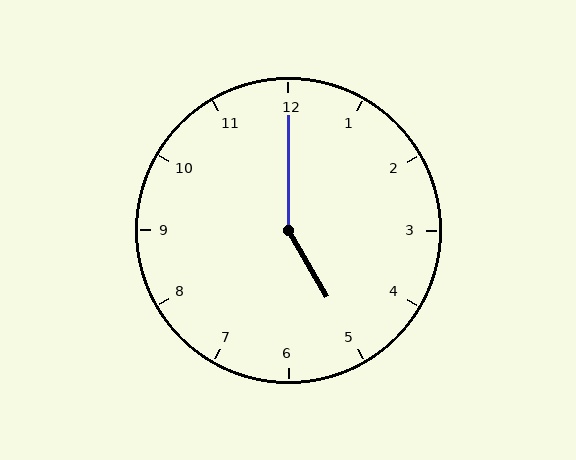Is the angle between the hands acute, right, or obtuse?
It is obtuse.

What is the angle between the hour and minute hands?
Approximately 150 degrees.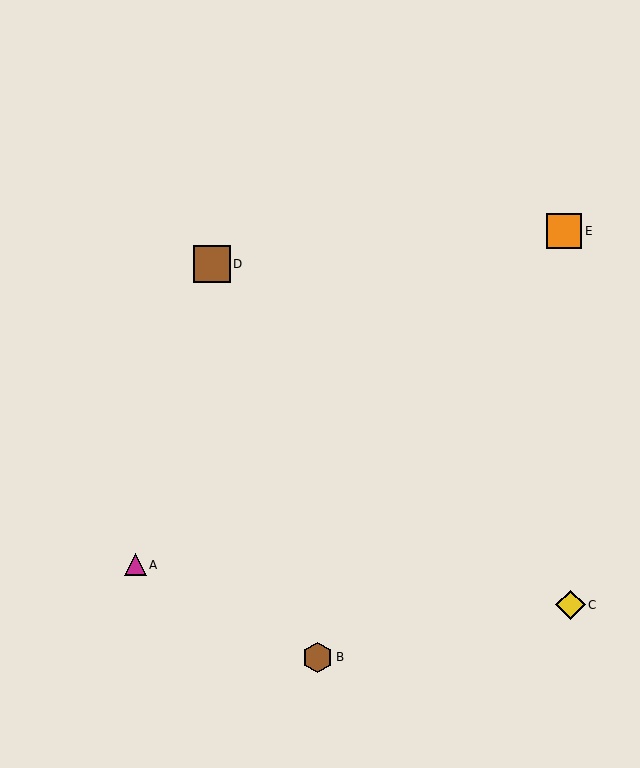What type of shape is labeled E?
Shape E is an orange square.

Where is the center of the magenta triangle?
The center of the magenta triangle is at (135, 565).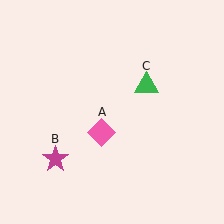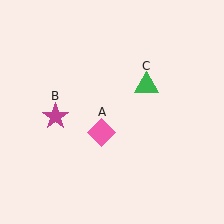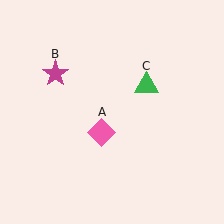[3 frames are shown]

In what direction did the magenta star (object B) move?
The magenta star (object B) moved up.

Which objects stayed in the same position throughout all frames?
Pink diamond (object A) and green triangle (object C) remained stationary.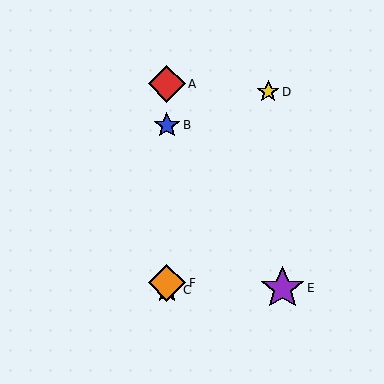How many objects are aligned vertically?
4 objects (A, B, C, F) are aligned vertically.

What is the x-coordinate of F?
Object F is at x≈167.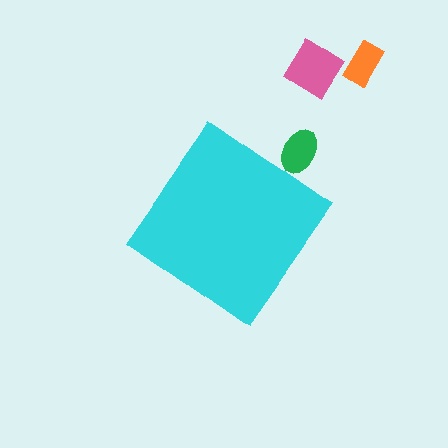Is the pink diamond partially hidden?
No, the pink diamond is fully visible.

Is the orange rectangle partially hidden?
No, the orange rectangle is fully visible.